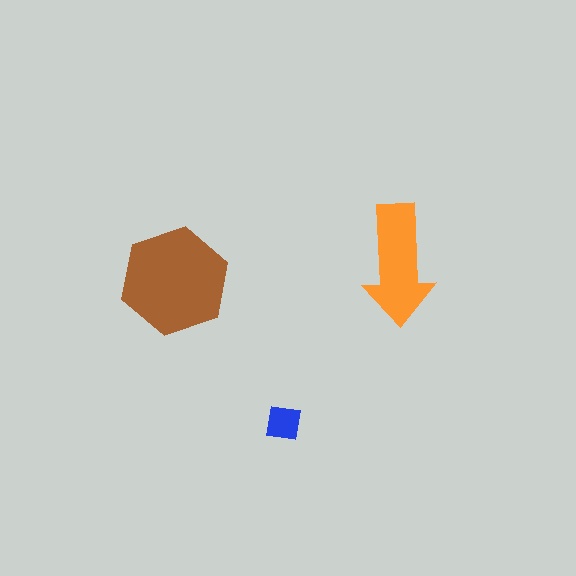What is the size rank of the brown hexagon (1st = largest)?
1st.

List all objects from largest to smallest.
The brown hexagon, the orange arrow, the blue square.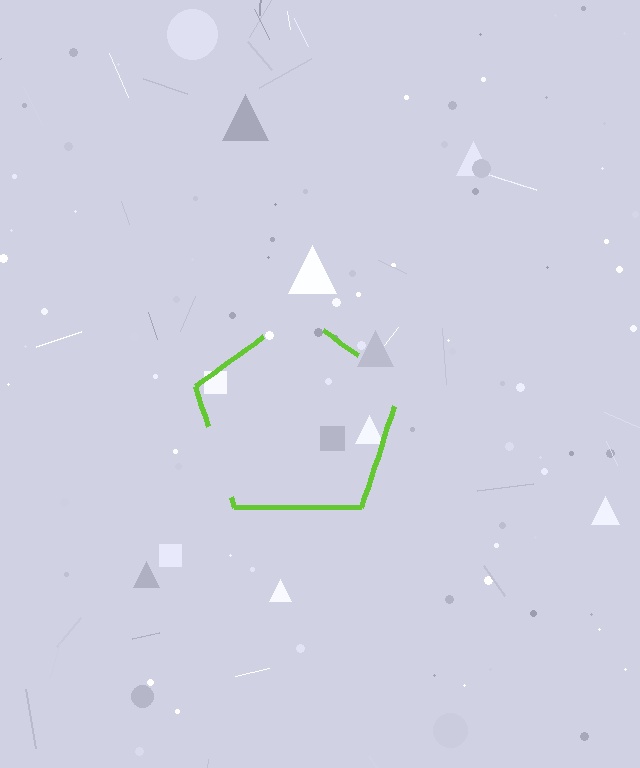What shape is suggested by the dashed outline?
The dashed outline suggests a pentagon.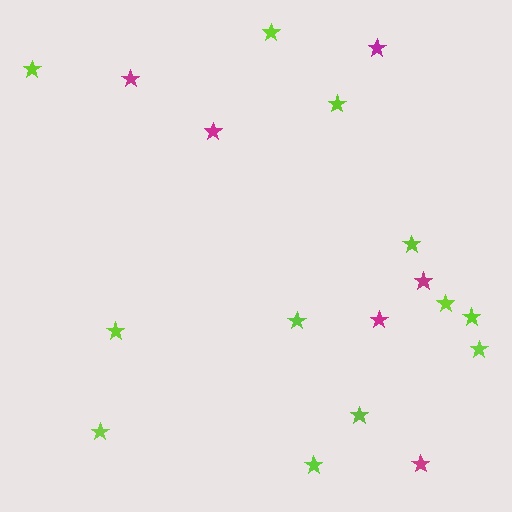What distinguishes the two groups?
There are 2 groups: one group of magenta stars (6) and one group of lime stars (12).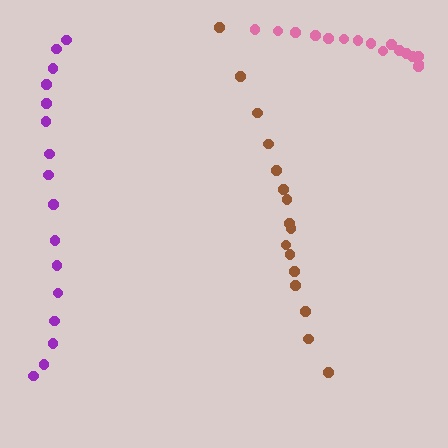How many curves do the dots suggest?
There are 3 distinct paths.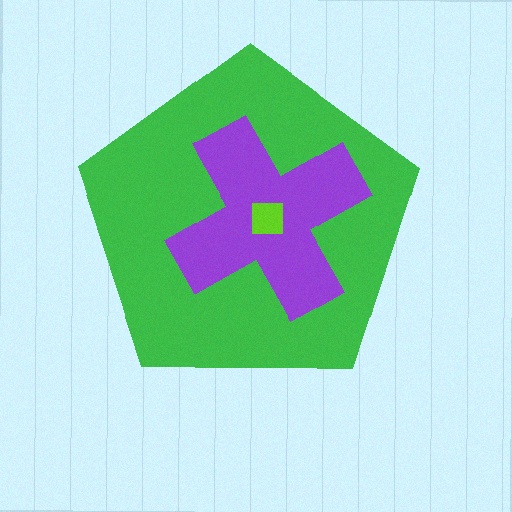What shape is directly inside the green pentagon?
The purple cross.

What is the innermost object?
The lime square.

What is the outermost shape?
The green pentagon.